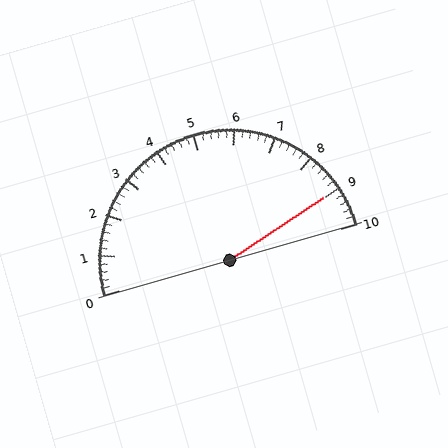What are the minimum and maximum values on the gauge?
The gauge ranges from 0 to 10.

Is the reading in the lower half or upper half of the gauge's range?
The reading is in the upper half of the range (0 to 10).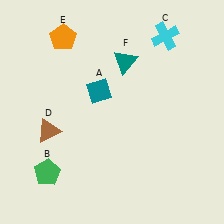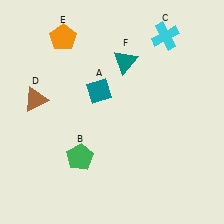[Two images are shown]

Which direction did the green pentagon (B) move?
The green pentagon (B) moved right.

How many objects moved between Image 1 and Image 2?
2 objects moved between the two images.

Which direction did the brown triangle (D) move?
The brown triangle (D) moved up.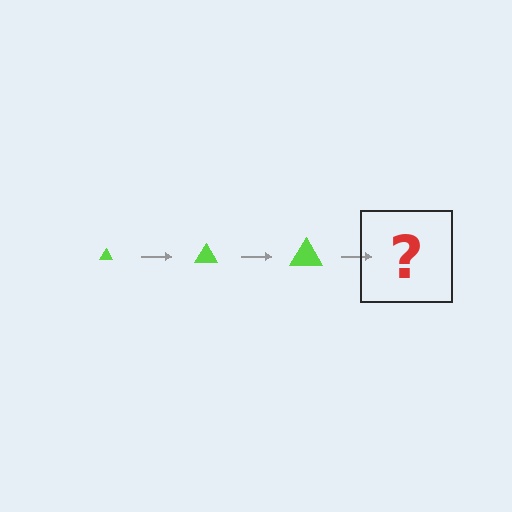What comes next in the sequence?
The next element should be a lime triangle, larger than the previous one.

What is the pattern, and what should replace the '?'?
The pattern is that the triangle gets progressively larger each step. The '?' should be a lime triangle, larger than the previous one.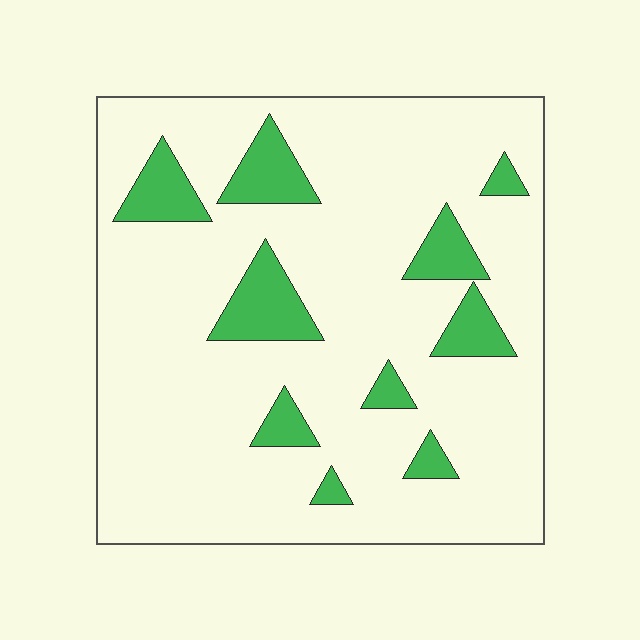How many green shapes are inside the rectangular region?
10.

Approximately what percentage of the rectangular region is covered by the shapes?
Approximately 15%.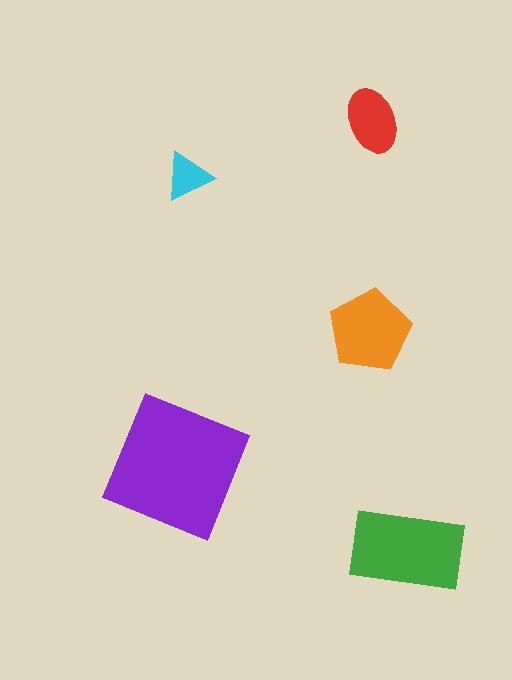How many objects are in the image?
There are 5 objects in the image.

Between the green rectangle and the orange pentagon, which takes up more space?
The green rectangle.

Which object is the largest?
The purple square.